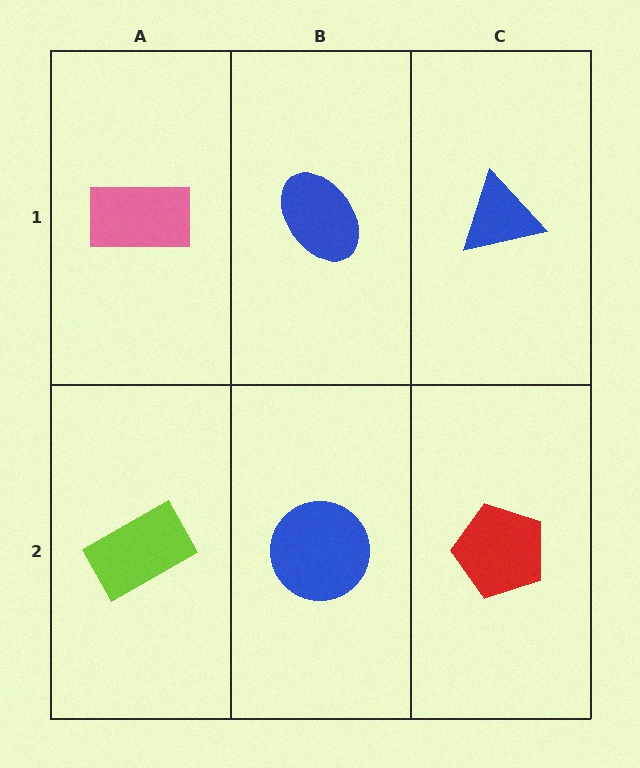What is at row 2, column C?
A red pentagon.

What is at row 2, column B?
A blue circle.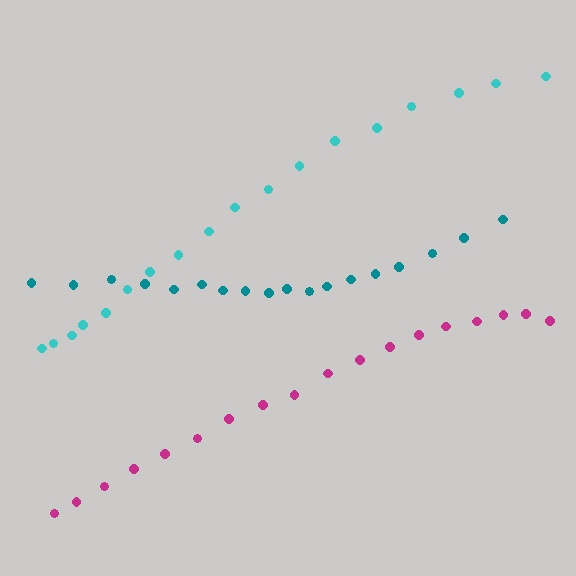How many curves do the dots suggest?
There are 3 distinct paths.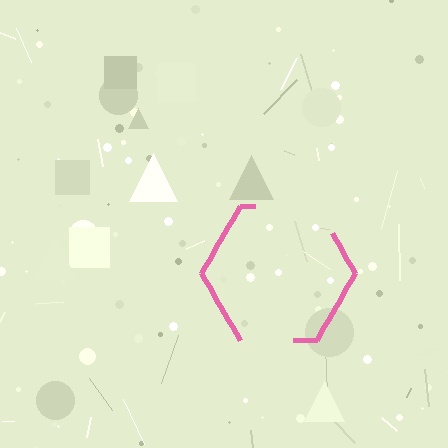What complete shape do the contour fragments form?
The contour fragments form a hexagon.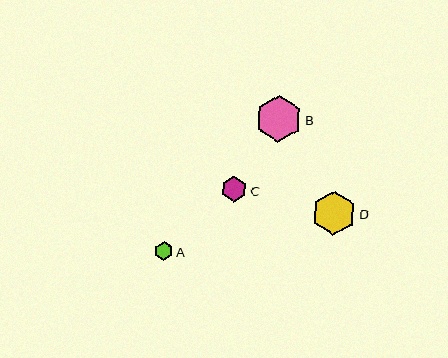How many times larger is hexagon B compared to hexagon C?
Hexagon B is approximately 1.8 times the size of hexagon C.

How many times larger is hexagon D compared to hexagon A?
Hexagon D is approximately 2.4 times the size of hexagon A.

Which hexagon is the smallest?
Hexagon A is the smallest with a size of approximately 18 pixels.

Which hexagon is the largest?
Hexagon B is the largest with a size of approximately 47 pixels.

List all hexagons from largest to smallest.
From largest to smallest: B, D, C, A.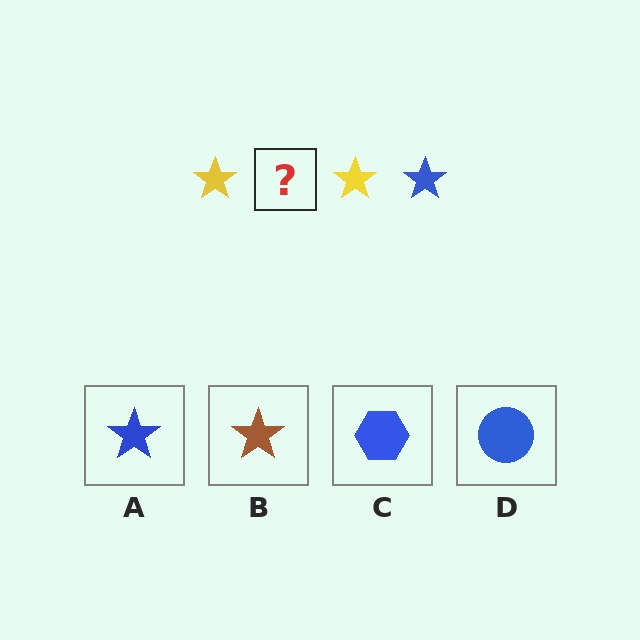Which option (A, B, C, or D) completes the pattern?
A.